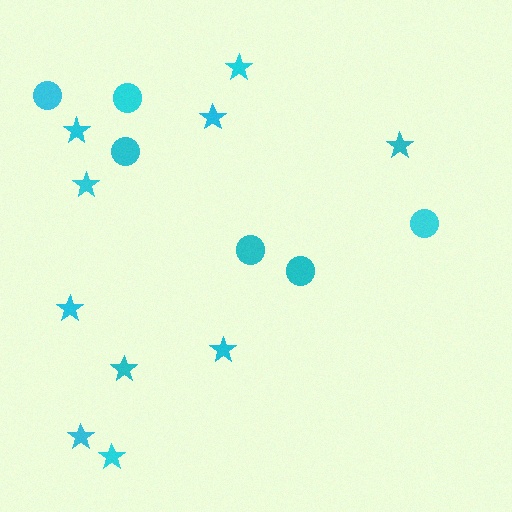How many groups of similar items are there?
There are 2 groups: one group of circles (6) and one group of stars (10).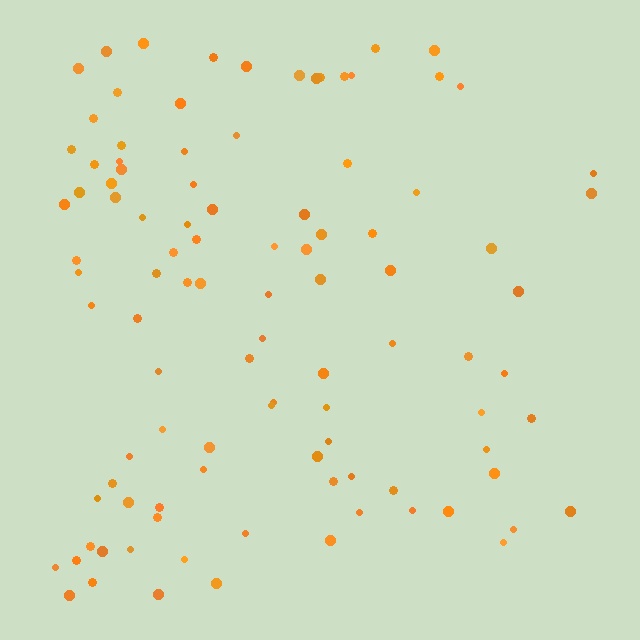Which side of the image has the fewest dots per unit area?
The right.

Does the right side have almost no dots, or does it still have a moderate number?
Still a moderate number, just noticeably fewer than the left.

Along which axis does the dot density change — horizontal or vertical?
Horizontal.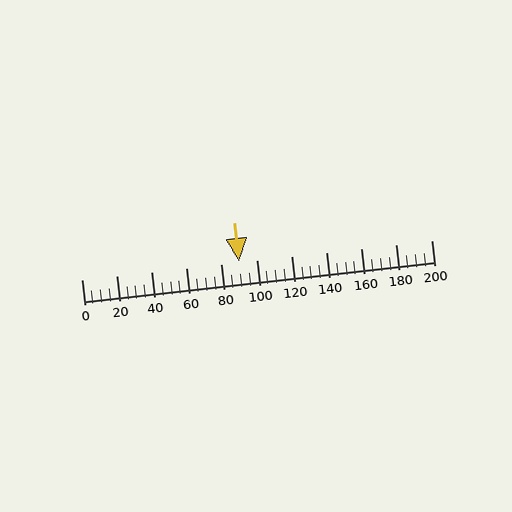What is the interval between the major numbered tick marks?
The major tick marks are spaced 20 units apart.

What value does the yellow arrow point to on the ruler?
The yellow arrow points to approximately 90.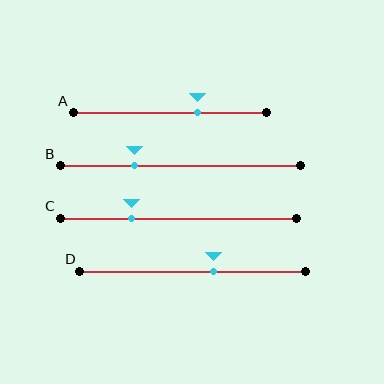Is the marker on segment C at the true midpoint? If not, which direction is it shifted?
No, the marker on segment C is shifted to the left by about 20% of the segment length.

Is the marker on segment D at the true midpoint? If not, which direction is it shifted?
No, the marker on segment D is shifted to the right by about 9% of the segment length.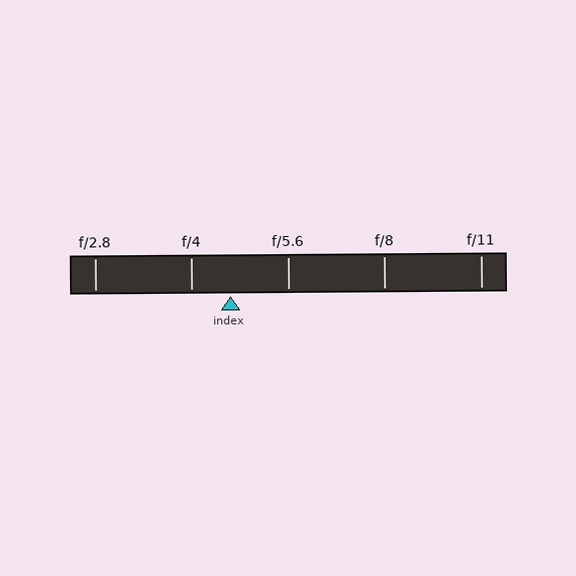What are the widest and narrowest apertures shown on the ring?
The widest aperture shown is f/2.8 and the narrowest is f/11.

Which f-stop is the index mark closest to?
The index mark is closest to f/4.